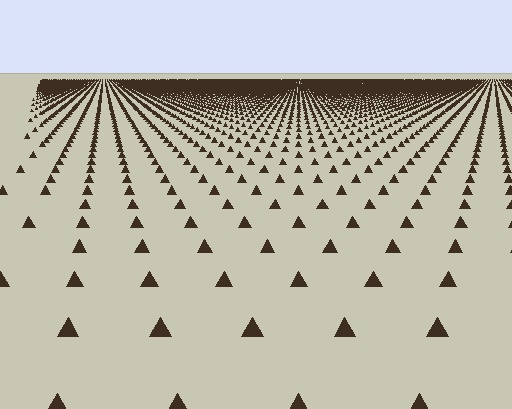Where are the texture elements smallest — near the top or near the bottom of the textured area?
Near the top.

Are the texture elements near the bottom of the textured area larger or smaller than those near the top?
Larger. Near the bottom, elements are closer to the viewer and appear at a bigger on-screen size.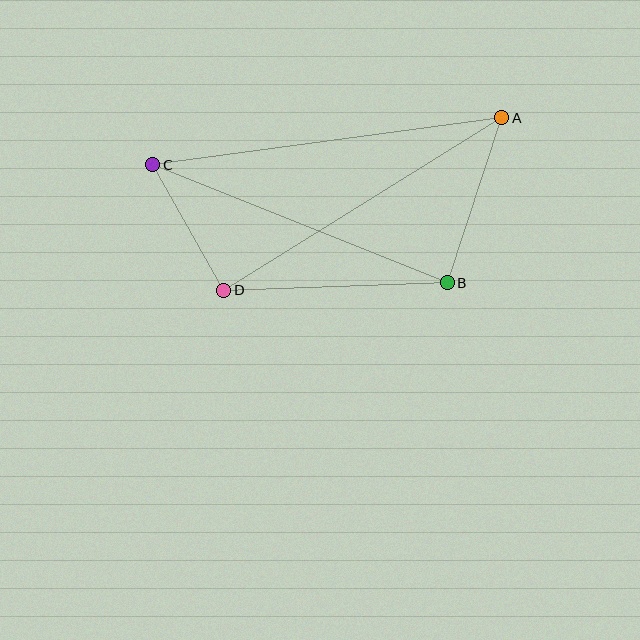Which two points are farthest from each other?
Points A and C are farthest from each other.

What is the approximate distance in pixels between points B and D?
The distance between B and D is approximately 224 pixels.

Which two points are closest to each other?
Points C and D are closest to each other.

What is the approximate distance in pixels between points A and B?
The distance between A and B is approximately 174 pixels.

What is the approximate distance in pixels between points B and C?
The distance between B and C is approximately 317 pixels.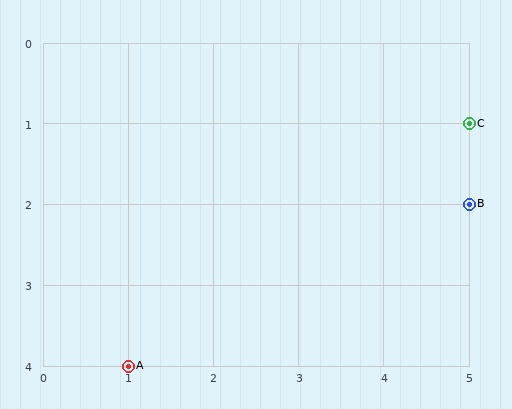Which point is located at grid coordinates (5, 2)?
Point B is at (5, 2).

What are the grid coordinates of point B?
Point B is at grid coordinates (5, 2).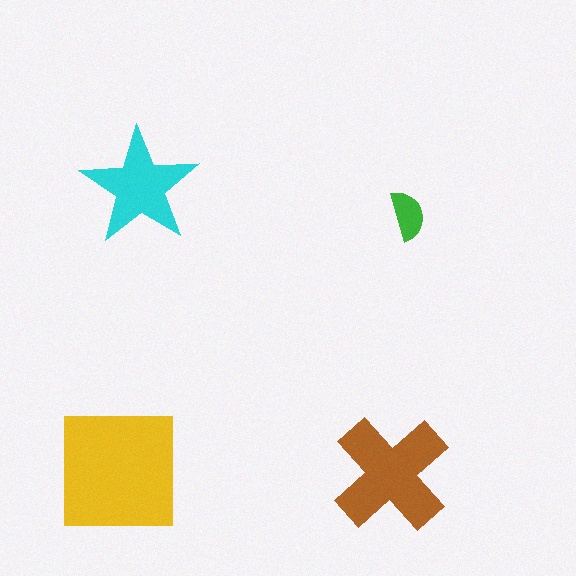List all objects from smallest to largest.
The green semicircle, the cyan star, the brown cross, the yellow square.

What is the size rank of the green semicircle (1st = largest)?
4th.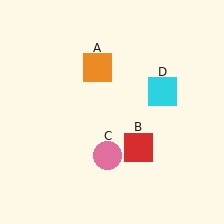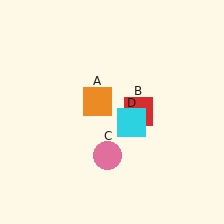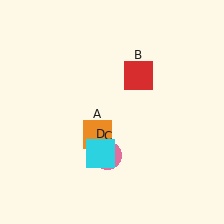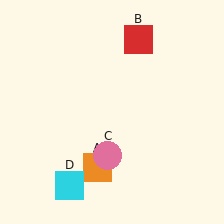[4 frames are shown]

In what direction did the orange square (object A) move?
The orange square (object A) moved down.